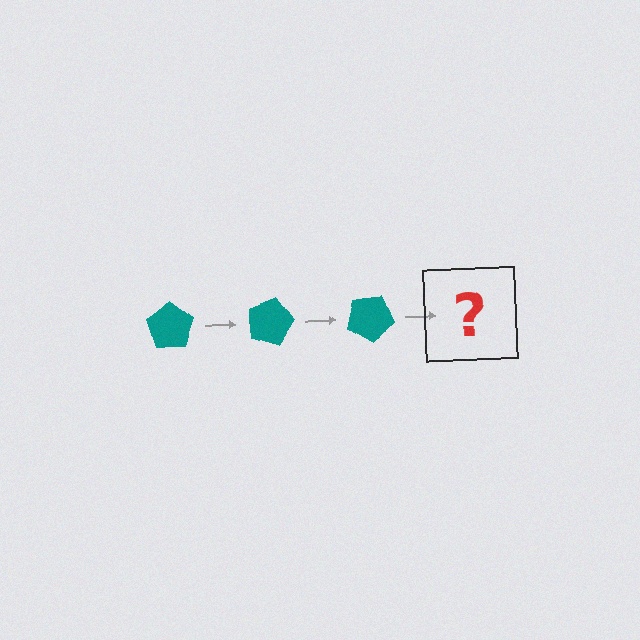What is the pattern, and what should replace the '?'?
The pattern is that the pentagon rotates 15 degrees each step. The '?' should be a teal pentagon rotated 45 degrees.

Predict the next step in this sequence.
The next step is a teal pentagon rotated 45 degrees.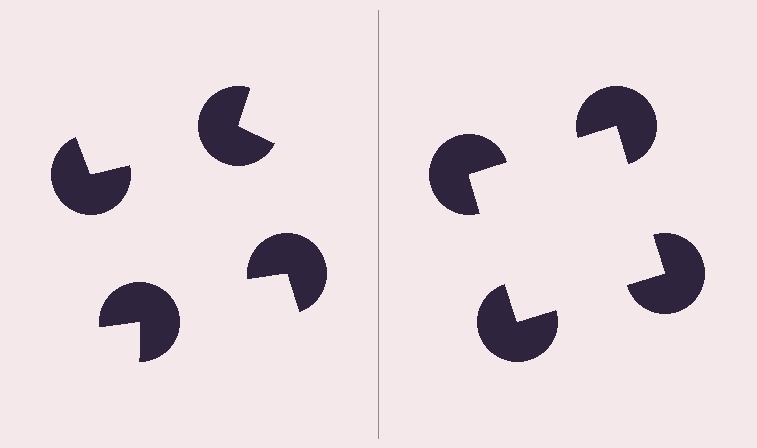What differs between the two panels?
The pac-man discs are positioned identically on both sides; only the wedge orientations differ. On the right they align to a square; on the left they are misaligned.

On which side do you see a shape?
An illusory square appears on the right side. On the left side the wedge cuts are rotated, so no coherent shape forms.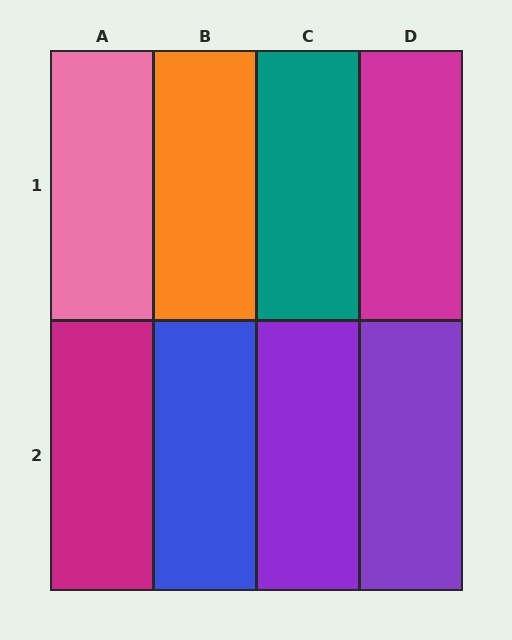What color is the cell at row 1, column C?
Teal.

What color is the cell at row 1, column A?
Pink.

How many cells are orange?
1 cell is orange.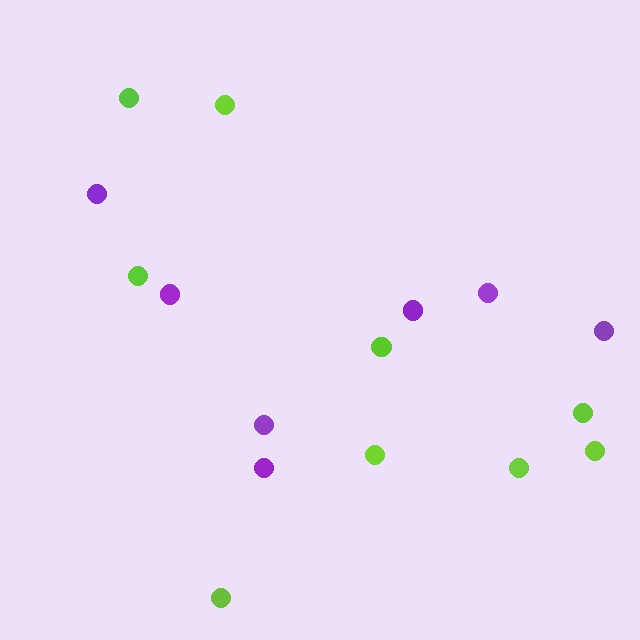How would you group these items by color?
There are 2 groups: one group of purple circles (7) and one group of lime circles (9).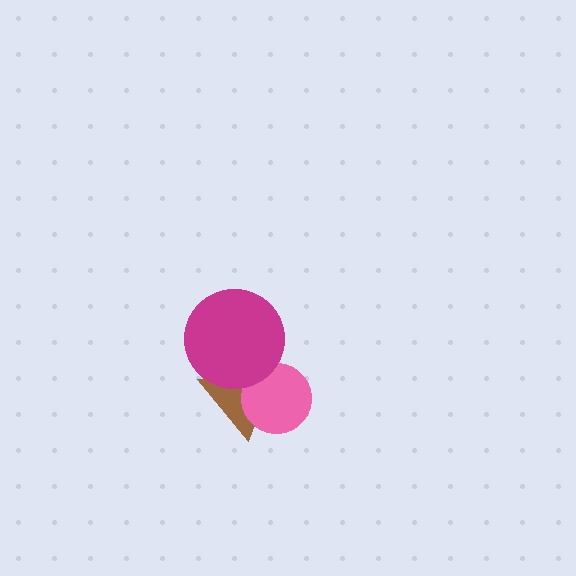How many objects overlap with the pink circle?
2 objects overlap with the pink circle.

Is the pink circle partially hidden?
Yes, it is partially covered by another shape.